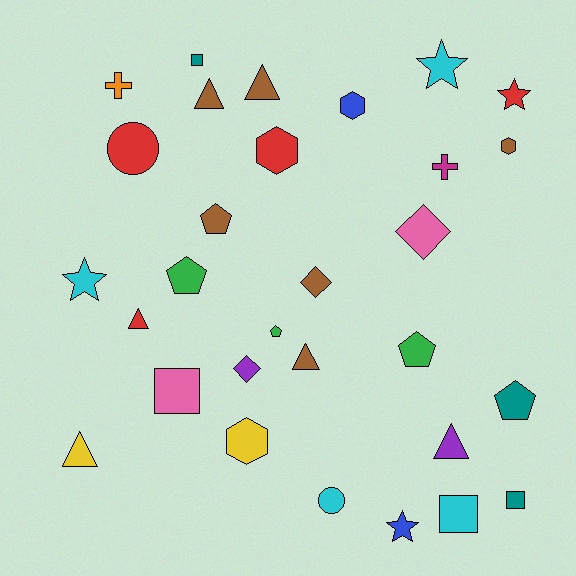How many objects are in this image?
There are 30 objects.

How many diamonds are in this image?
There are 3 diamonds.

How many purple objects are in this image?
There are 2 purple objects.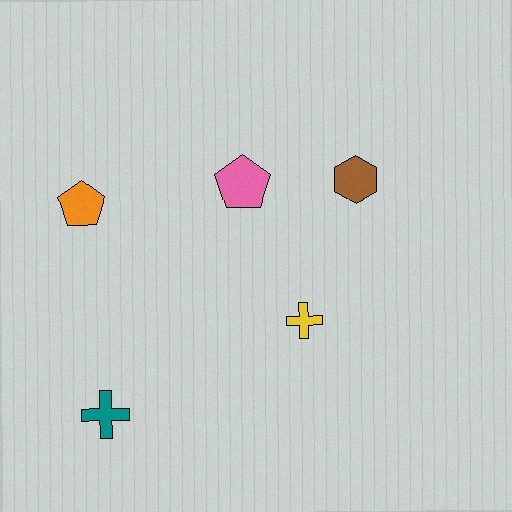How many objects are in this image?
There are 5 objects.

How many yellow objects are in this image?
There is 1 yellow object.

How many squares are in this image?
There are no squares.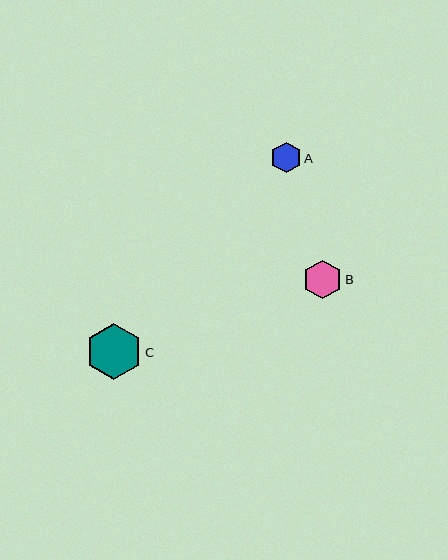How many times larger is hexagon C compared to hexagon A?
Hexagon C is approximately 1.8 times the size of hexagon A.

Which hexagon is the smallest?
Hexagon A is the smallest with a size of approximately 31 pixels.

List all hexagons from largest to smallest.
From largest to smallest: C, B, A.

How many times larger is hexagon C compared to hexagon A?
Hexagon C is approximately 1.8 times the size of hexagon A.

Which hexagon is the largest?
Hexagon C is the largest with a size of approximately 56 pixels.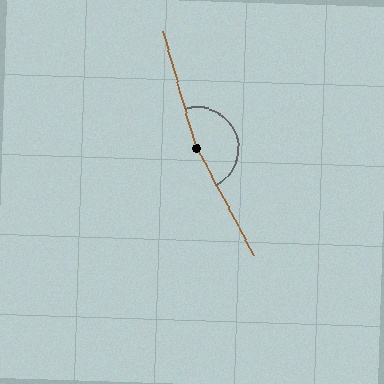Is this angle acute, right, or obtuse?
It is obtuse.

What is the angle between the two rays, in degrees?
Approximately 168 degrees.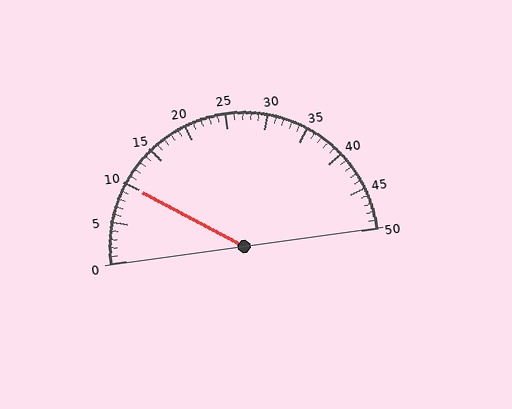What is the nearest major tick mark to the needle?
The nearest major tick mark is 10.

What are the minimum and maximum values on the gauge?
The gauge ranges from 0 to 50.